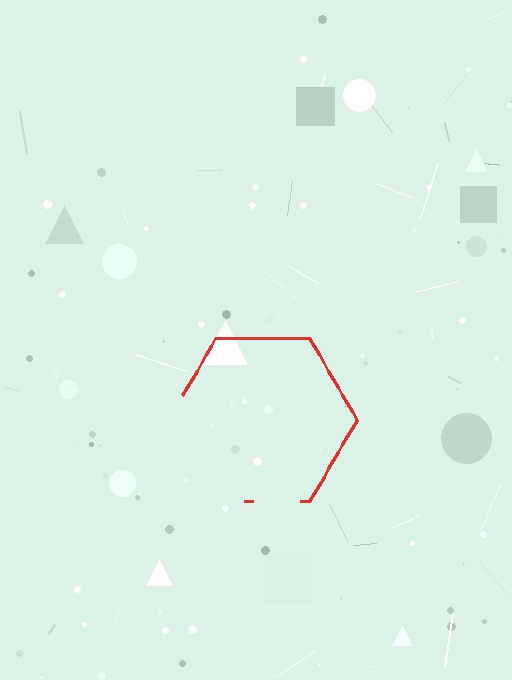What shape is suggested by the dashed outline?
The dashed outline suggests a hexagon.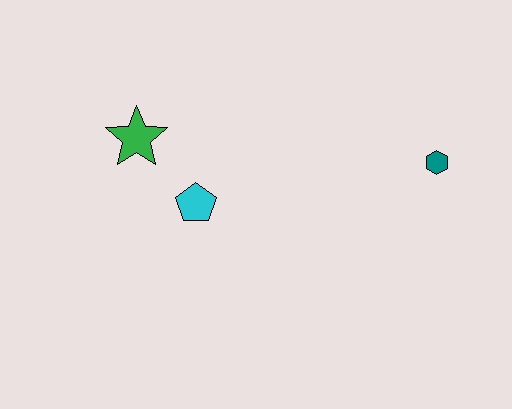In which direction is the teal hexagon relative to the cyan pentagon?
The teal hexagon is to the right of the cyan pentagon.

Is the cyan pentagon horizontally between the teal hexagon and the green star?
Yes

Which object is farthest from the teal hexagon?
The green star is farthest from the teal hexagon.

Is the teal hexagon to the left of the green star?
No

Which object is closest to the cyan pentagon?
The green star is closest to the cyan pentagon.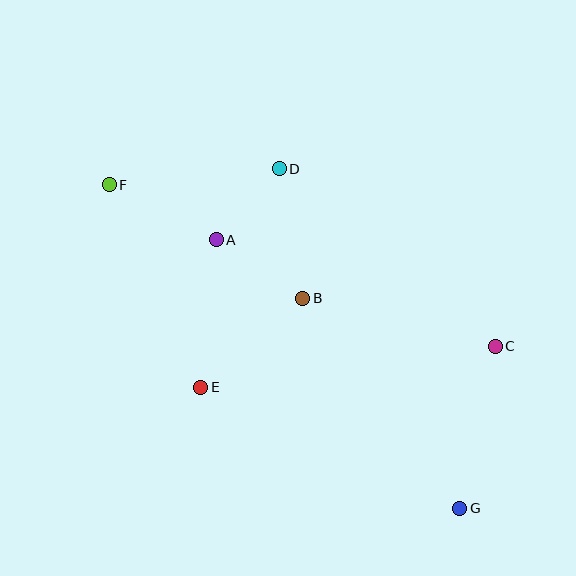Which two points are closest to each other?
Points A and D are closest to each other.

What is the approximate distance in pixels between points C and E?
The distance between C and E is approximately 297 pixels.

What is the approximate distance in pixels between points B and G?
The distance between B and G is approximately 262 pixels.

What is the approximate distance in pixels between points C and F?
The distance between C and F is approximately 419 pixels.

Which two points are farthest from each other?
Points F and G are farthest from each other.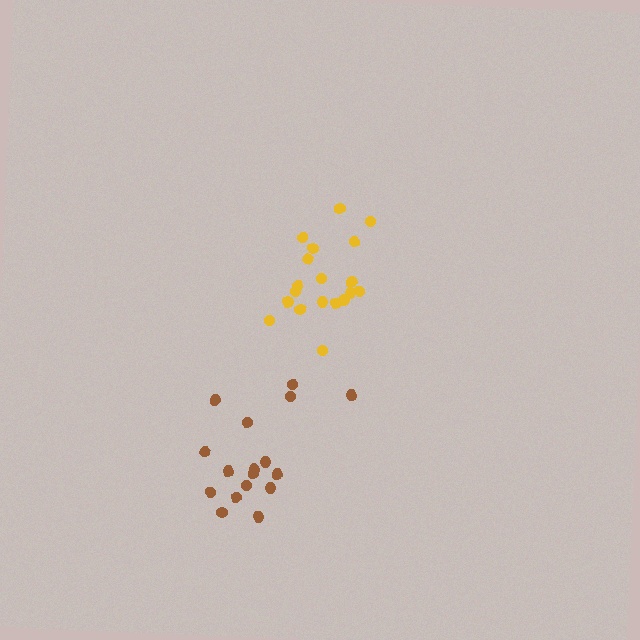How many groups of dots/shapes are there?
There are 2 groups.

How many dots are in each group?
Group 1: 19 dots, Group 2: 17 dots (36 total).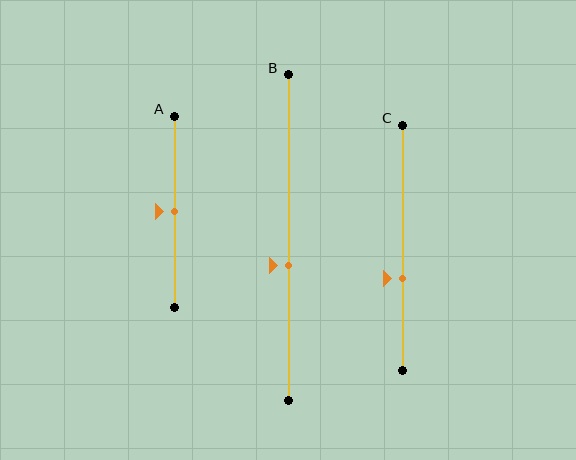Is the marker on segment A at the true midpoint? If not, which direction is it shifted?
Yes, the marker on segment A is at the true midpoint.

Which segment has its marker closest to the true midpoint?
Segment A has its marker closest to the true midpoint.